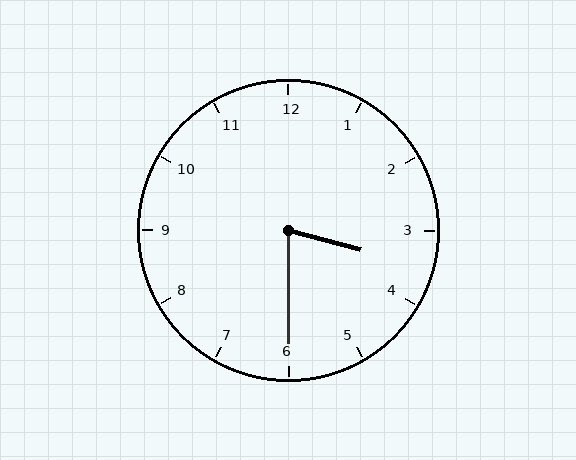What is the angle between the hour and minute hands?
Approximately 75 degrees.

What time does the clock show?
3:30.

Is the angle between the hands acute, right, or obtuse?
It is acute.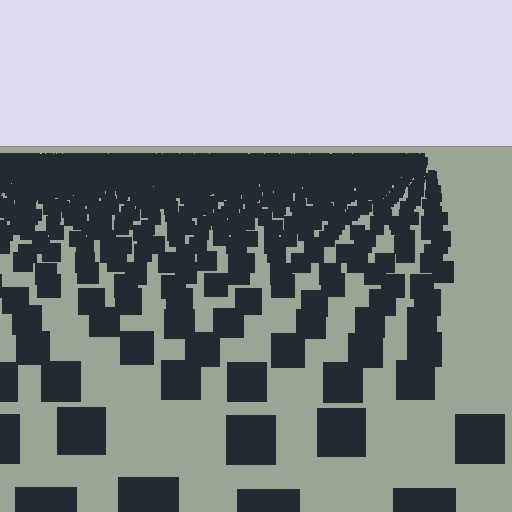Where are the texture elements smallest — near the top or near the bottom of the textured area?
Near the top.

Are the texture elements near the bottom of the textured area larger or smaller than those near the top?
Larger. Near the bottom, elements are closer to the viewer and appear at a bigger on-screen size.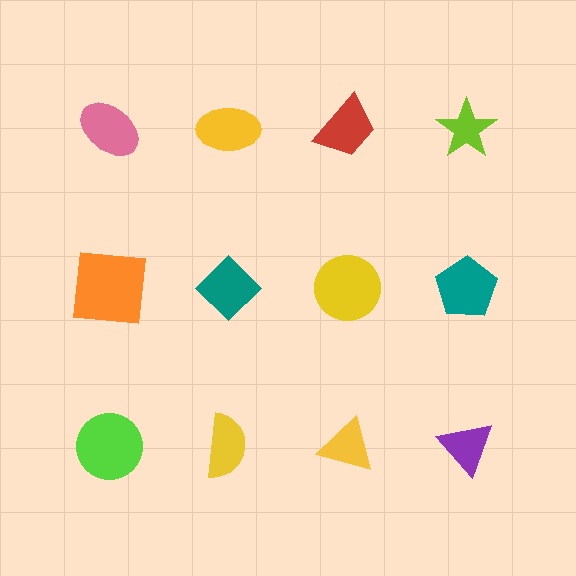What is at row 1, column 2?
A yellow ellipse.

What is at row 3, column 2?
A yellow semicircle.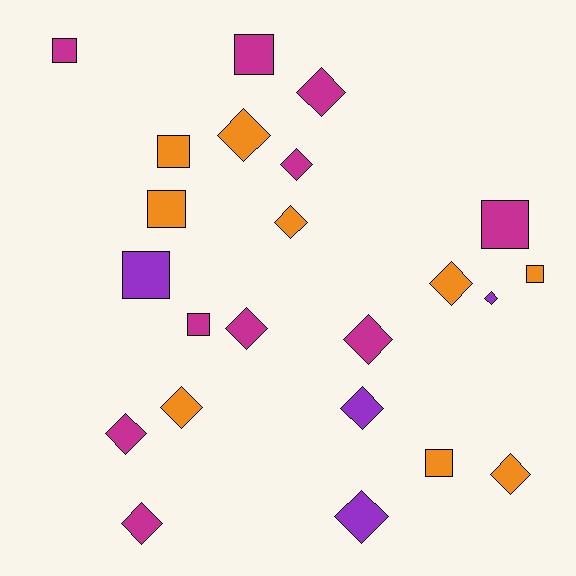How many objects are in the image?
There are 23 objects.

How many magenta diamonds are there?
There are 6 magenta diamonds.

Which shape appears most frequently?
Diamond, with 14 objects.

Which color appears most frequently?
Magenta, with 10 objects.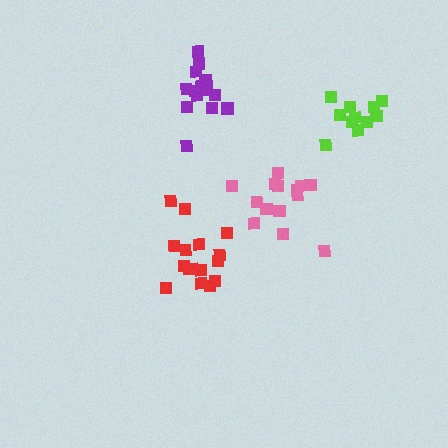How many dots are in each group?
Group 1: 11 dots, Group 2: 16 dots, Group 3: 15 dots, Group 4: 14 dots (56 total).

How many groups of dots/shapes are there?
There are 4 groups.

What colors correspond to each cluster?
The clusters are colored: lime, red, purple, pink.